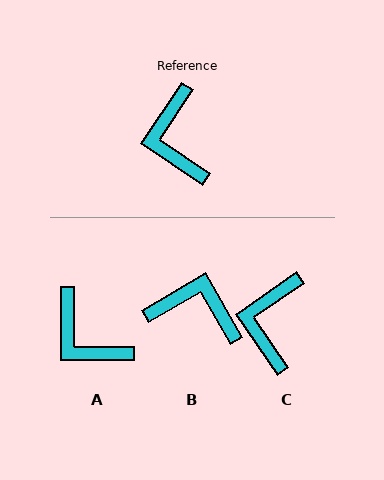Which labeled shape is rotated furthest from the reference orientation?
B, about 116 degrees away.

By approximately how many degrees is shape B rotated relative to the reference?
Approximately 116 degrees clockwise.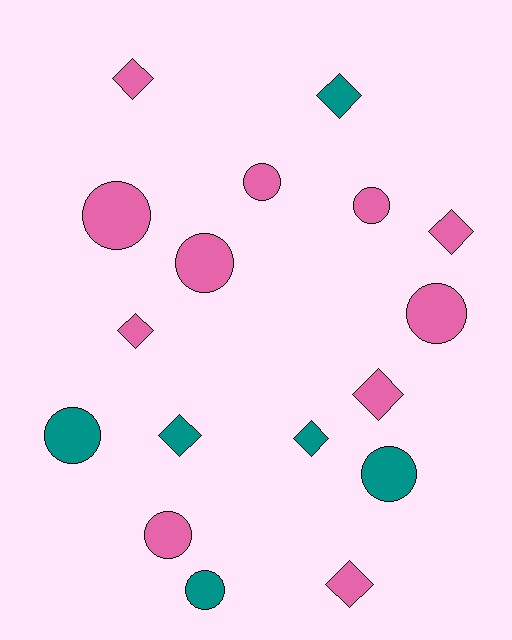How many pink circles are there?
There are 6 pink circles.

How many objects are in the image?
There are 17 objects.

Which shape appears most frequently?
Circle, with 9 objects.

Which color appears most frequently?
Pink, with 11 objects.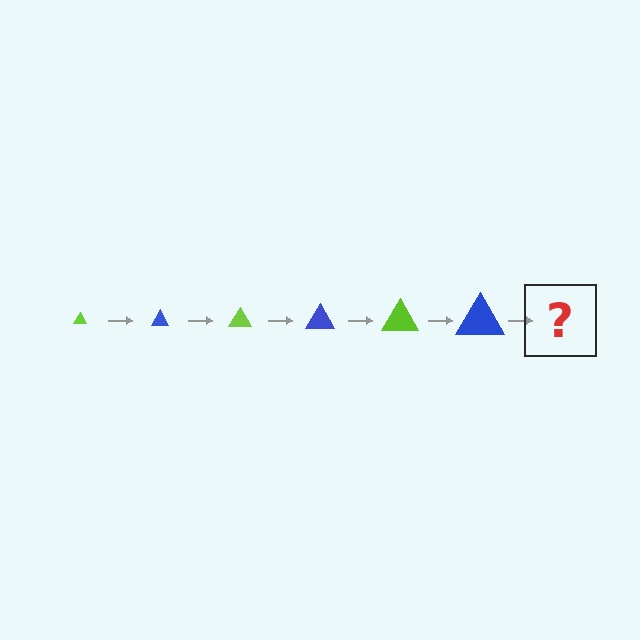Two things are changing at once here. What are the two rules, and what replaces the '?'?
The two rules are that the triangle grows larger each step and the color cycles through lime and blue. The '?' should be a lime triangle, larger than the previous one.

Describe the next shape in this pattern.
It should be a lime triangle, larger than the previous one.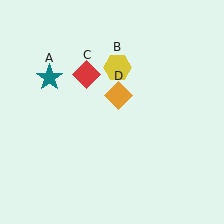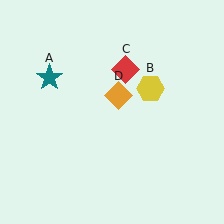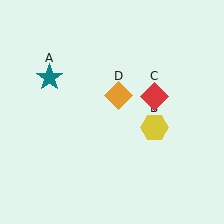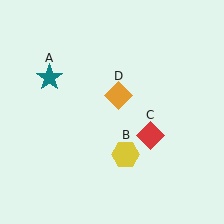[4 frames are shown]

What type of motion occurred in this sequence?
The yellow hexagon (object B), red diamond (object C) rotated clockwise around the center of the scene.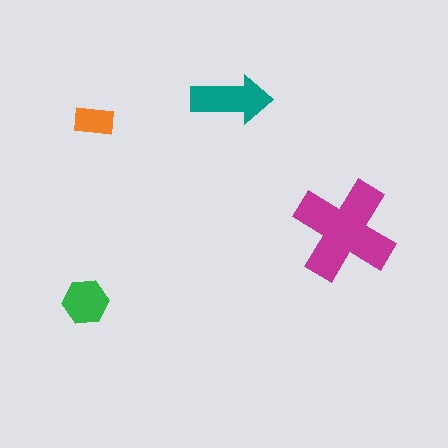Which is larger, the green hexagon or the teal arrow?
The teal arrow.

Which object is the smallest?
The orange rectangle.